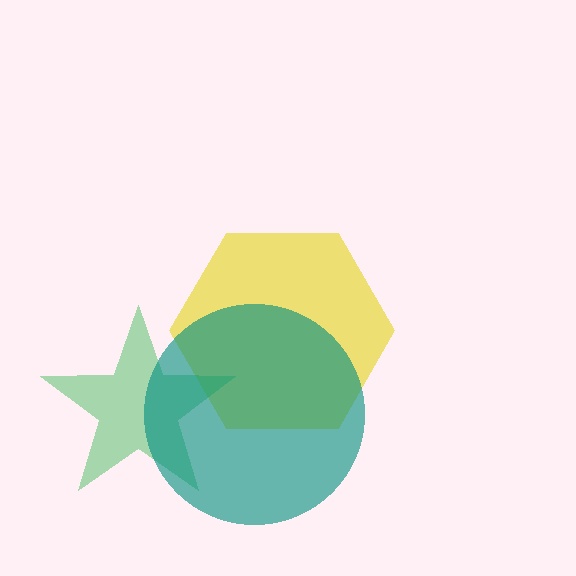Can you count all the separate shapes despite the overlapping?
Yes, there are 3 separate shapes.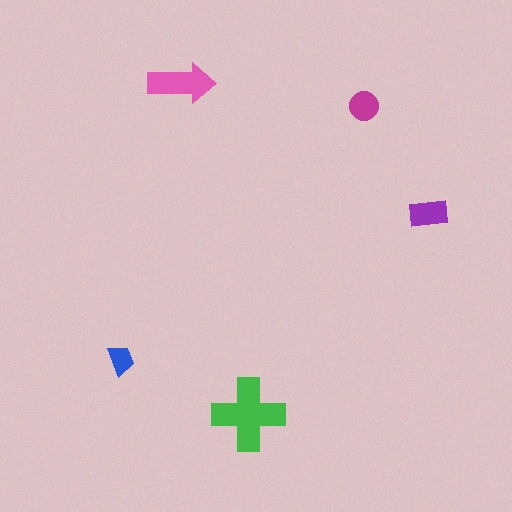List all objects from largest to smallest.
The green cross, the pink arrow, the purple rectangle, the magenta circle, the blue trapezoid.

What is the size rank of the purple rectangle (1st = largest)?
3rd.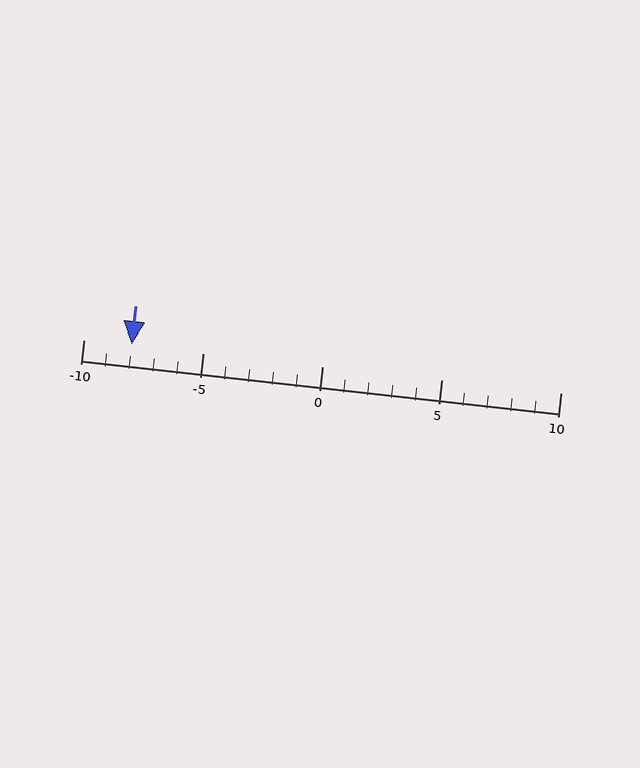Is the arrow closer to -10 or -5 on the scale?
The arrow is closer to -10.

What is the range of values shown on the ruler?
The ruler shows values from -10 to 10.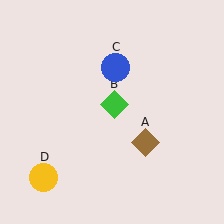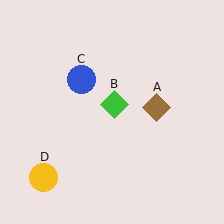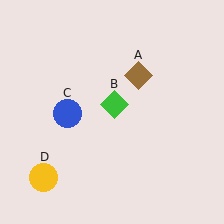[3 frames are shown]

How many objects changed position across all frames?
2 objects changed position: brown diamond (object A), blue circle (object C).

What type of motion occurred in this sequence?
The brown diamond (object A), blue circle (object C) rotated counterclockwise around the center of the scene.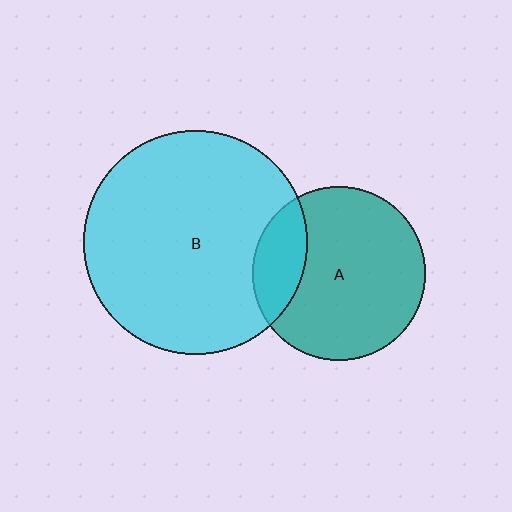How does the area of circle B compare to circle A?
Approximately 1.7 times.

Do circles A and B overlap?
Yes.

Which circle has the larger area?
Circle B (cyan).